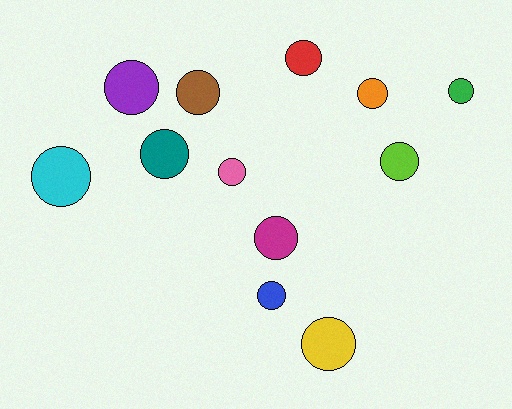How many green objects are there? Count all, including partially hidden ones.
There is 1 green object.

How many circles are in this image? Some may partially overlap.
There are 12 circles.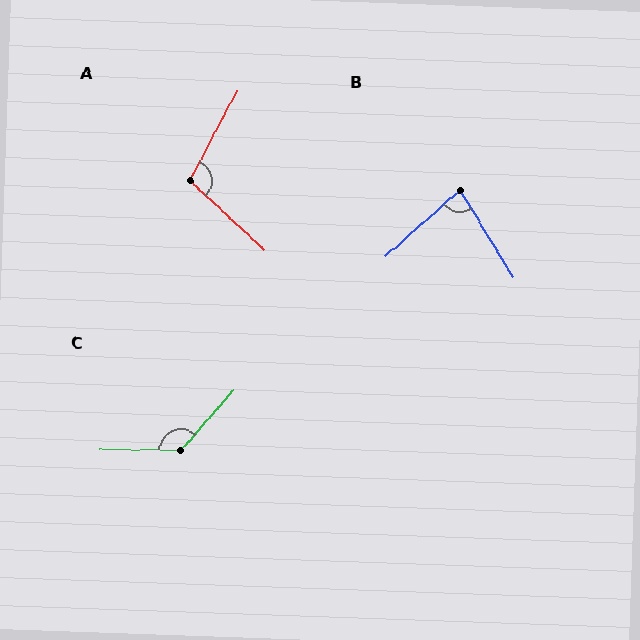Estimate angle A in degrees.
Approximately 105 degrees.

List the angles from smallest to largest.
B (79°), A (105°), C (132°).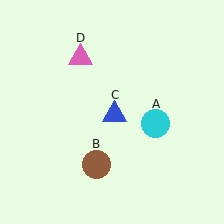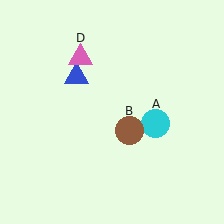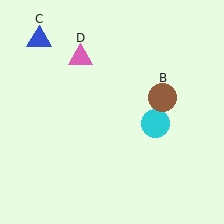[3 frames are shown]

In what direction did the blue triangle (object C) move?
The blue triangle (object C) moved up and to the left.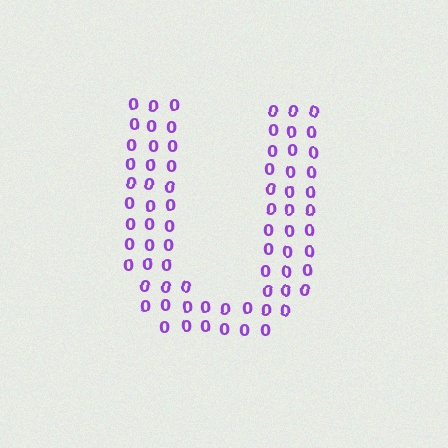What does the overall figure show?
The overall figure shows the letter U.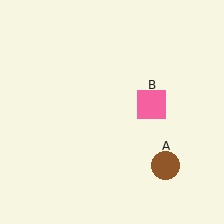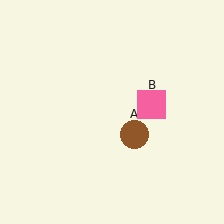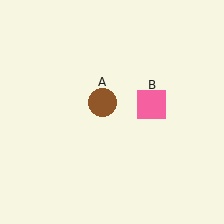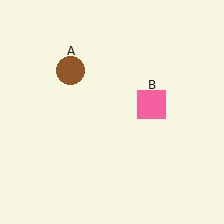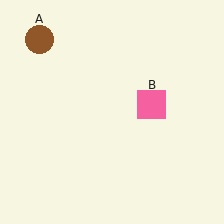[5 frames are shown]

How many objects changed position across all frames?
1 object changed position: brown circle (object A).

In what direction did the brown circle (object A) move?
The brown circle (object A) moved up and to the left.